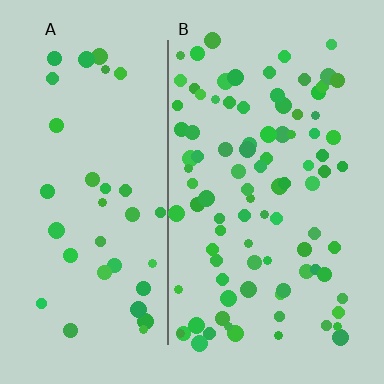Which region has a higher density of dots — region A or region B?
B (the right).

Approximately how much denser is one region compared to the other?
Approximately 2.4× — region B over region A.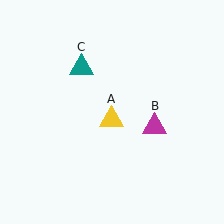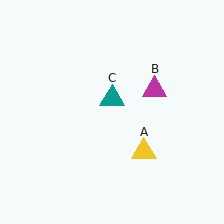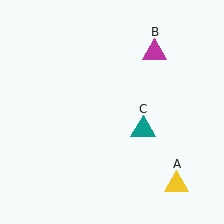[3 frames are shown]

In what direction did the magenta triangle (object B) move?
The magenta triangle (object B) moved up.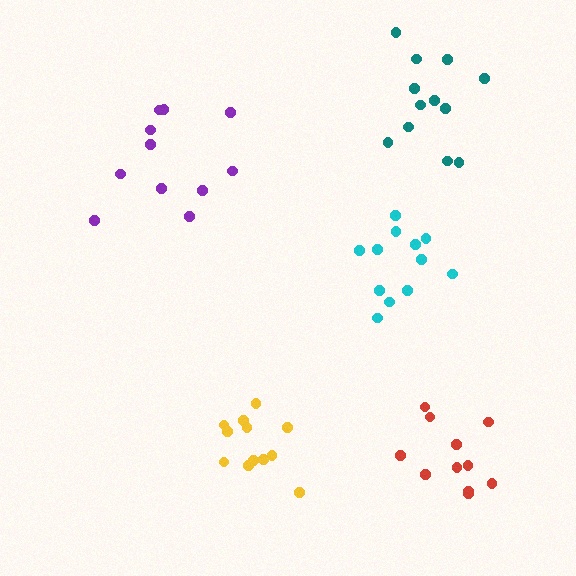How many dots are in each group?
Group 1: 12 dots, Group 2: 11 dots, Group 3: 12 dots, Group 4: 12 dots, Group 5: 11 dots (58 total).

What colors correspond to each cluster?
The clusters are colored: yellow, purple, cyan, teal, red.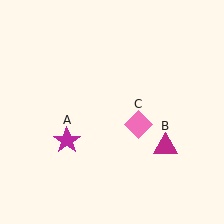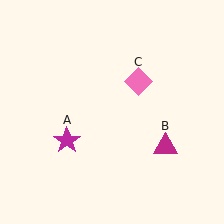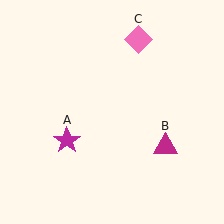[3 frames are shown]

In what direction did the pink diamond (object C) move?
The pink diamond (object C) moved up.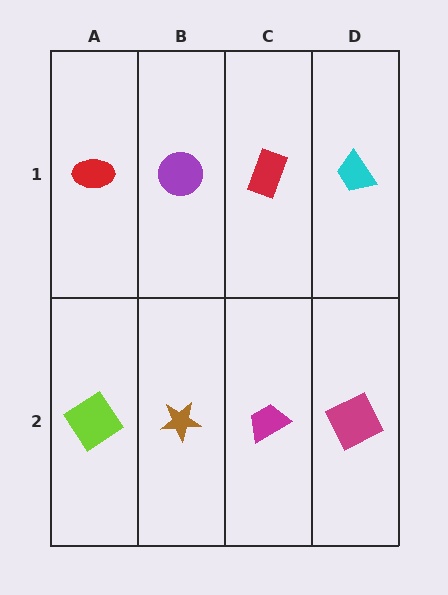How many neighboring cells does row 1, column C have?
3.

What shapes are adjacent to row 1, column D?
A magenta square (row 2, column D), a red rectangle (row 1, column C).